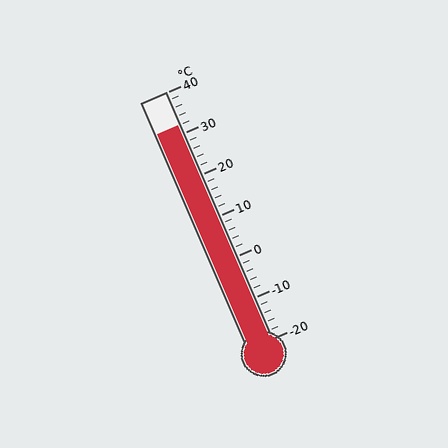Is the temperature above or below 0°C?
The temperature is above 0°C.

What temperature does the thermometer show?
The thermometer shows approximately 32°C.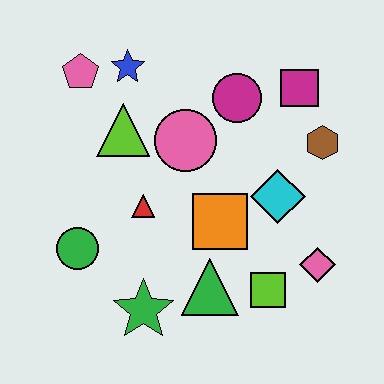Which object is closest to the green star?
The green triangle is closest to the green star.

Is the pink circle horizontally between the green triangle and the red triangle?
Yes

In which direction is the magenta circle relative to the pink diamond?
The magenta circle is above the pink diamond.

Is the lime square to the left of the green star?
No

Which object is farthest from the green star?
The magenta square is farthest from the green star.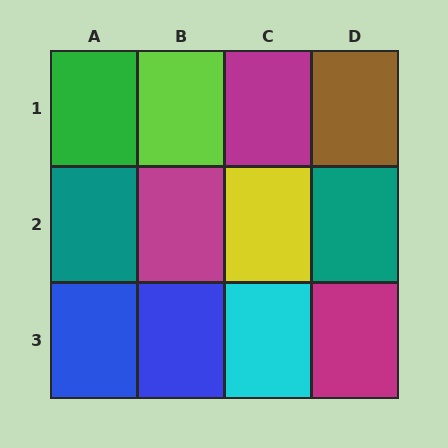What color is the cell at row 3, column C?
Cyan.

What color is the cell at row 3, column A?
Blue.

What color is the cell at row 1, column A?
Green.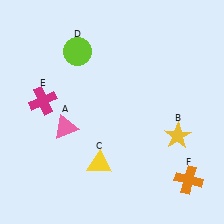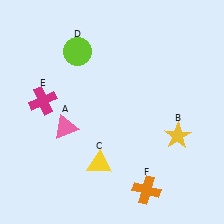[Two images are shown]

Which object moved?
The orange cross (F) moved left.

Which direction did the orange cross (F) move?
The orange cross (F) moved left.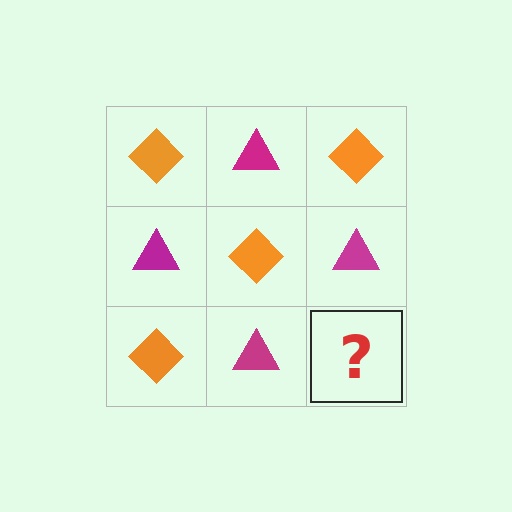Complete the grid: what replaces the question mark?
The question mark should be replaced with an orange diamond.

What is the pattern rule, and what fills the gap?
The rule is that it alternates orange diamond and magenta triangle in a checkerboard pattern. The gap should be filled with an orange diamond.